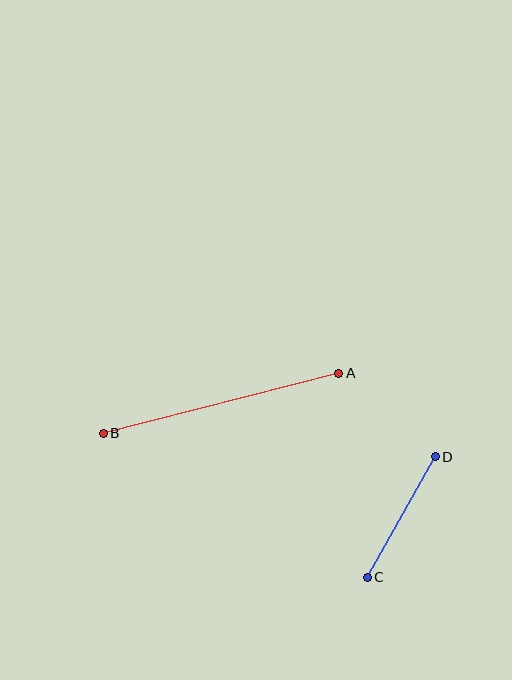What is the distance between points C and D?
The distance is approximately 138 pixels.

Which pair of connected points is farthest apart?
Points A and B are farthest apart.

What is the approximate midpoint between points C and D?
The midpoint is at approximately (401, 517) pixels.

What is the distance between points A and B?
The distance is approximately 243 pixels.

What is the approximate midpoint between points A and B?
The midpoint is at approximately (221, 403) pixels.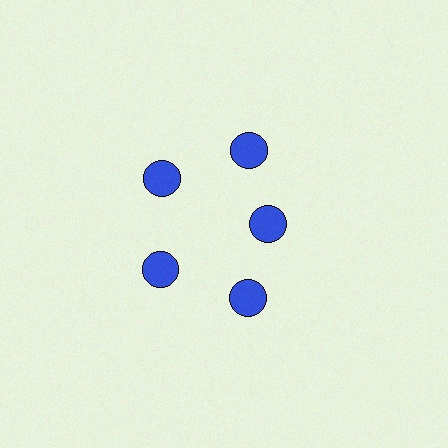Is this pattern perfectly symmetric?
No. The 5 blue circles are arranged in a ring, but one element near the 3 o'clock position is pulled inward toward the center, breaking the 5-fold rotational symmetry.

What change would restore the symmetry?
The symmetry would be restored by moving it outward, back onto the ring so that all 5 circles sit at equal angles and equal distance from the center.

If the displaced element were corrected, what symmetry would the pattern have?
It would have 5-fold rotational symmetry — the pattern would map onto itself every 72 degrees.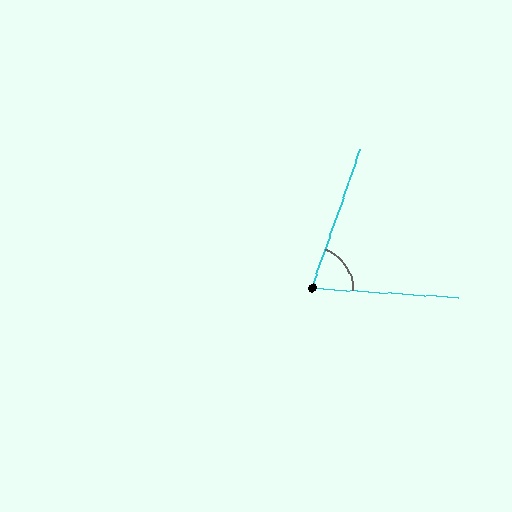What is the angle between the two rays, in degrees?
Approximately 74 degrees.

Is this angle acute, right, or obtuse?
It is acute.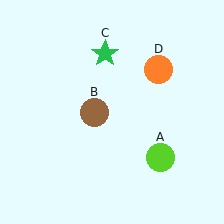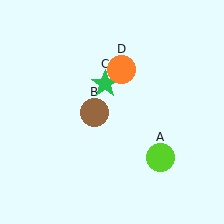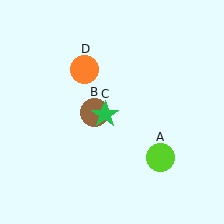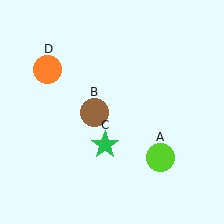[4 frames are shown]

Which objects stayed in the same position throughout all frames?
Lime circle (object A) and brown circle (object B) remained stationary.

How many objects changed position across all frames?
2 objects changed position: green star (object C), orange circle (object D).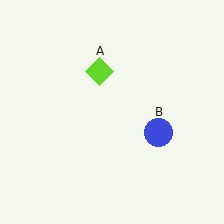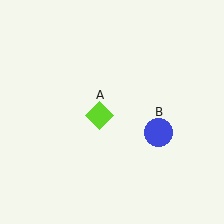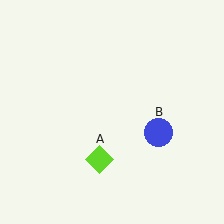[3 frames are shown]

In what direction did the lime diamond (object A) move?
The lime diamond (object A) moved down.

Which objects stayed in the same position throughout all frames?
Blue circle (object B) remained stationary.